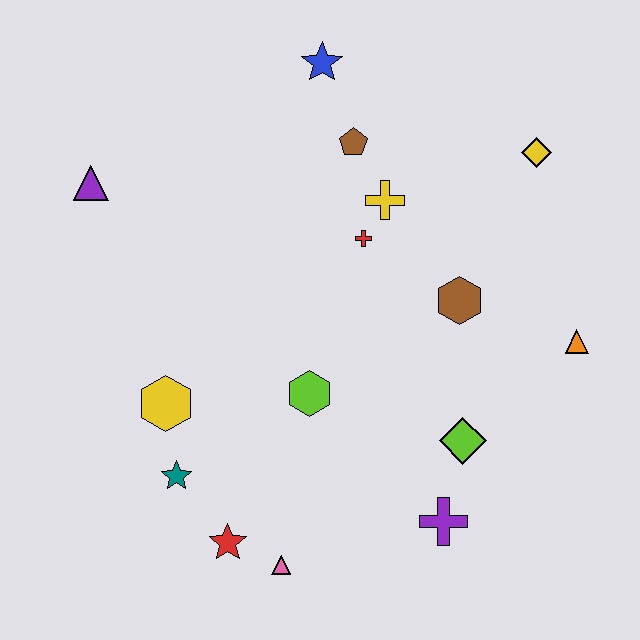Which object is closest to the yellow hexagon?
The teal star is closest to the yellow hexagon.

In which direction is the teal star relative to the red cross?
The teal star is below the red cross.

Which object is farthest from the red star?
The yellow diamond is farthest from the red star.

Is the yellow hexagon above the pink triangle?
Yes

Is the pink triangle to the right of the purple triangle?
Yes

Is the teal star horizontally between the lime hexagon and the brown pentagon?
No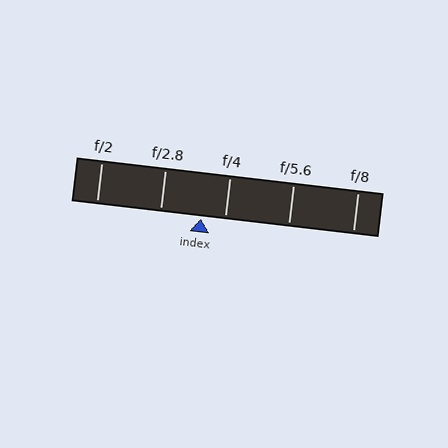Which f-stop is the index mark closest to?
The index mark is closest to f/4.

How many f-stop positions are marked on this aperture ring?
There are 5 f-stop positions marked.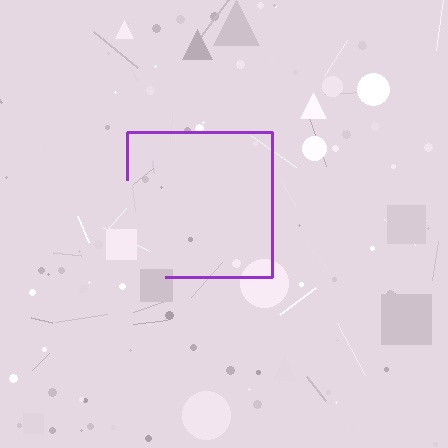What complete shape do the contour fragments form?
The contour fragments form a square.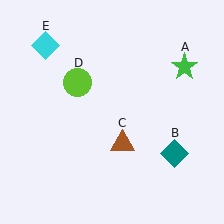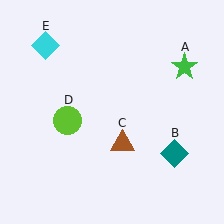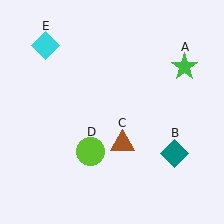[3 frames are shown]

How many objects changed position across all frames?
1 object changed position: lime circle (object D).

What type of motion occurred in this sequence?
The lime circle (object D) rotated counterclockwise around the center of the scene.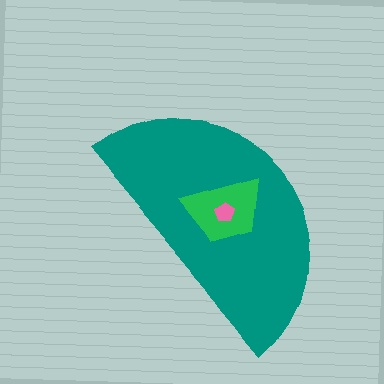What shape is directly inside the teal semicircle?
The green trapezoid.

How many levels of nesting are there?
3.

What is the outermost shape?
The teal semicircle.